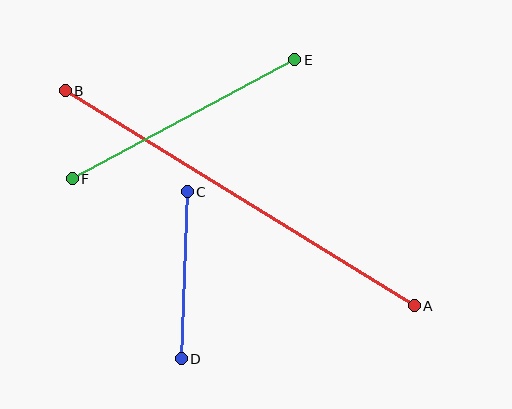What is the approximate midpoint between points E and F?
The midpoint is at approximately (184, 119) pixels.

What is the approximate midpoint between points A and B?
The midpoint is at approximately (240, 198) pixels.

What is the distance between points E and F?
The distance is approximately 252 pixels.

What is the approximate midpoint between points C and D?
The midpoint is at approximately (184, 275) pixels.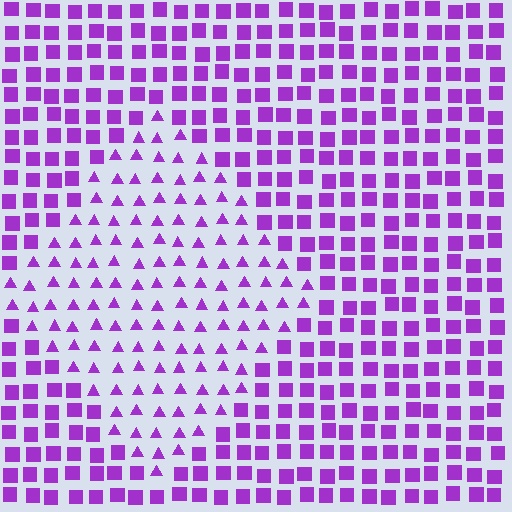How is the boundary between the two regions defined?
The boundary is defined by a change in element shape: triangles inside vs. squares outside. All elements share the same color and spacing.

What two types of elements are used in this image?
The image uses triangles inside the diamond region and squares outside it.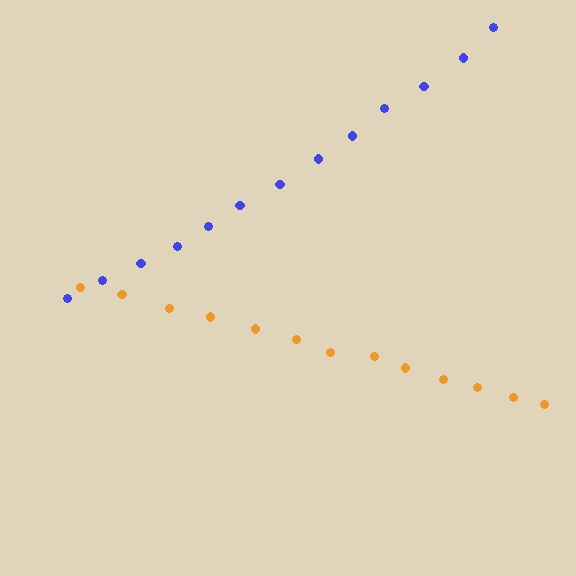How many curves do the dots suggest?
There are 2 distinct paths.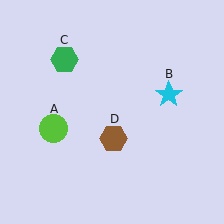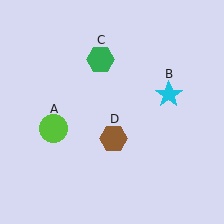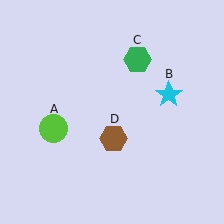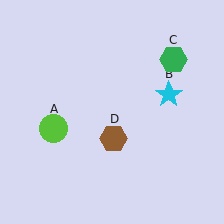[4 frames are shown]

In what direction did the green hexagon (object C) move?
The green hexagon (object C) moved right.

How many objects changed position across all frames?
1 object changed position: green hexagon (object C).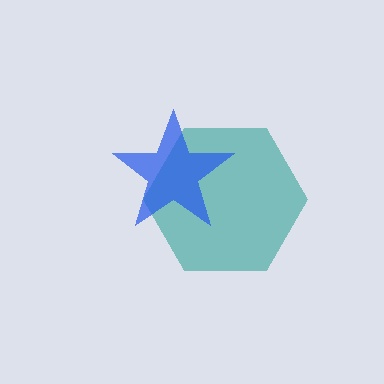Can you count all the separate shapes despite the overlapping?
Yes, there are 2 separate shapes.